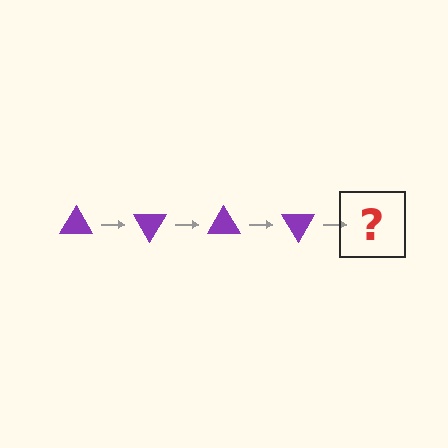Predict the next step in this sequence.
The next step is a purple triangle rotated 240 degrees.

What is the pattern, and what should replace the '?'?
The pattern is that the triangle rotates 60 degrees each step. The '?' should be a purple triangle rotated 240 degrees.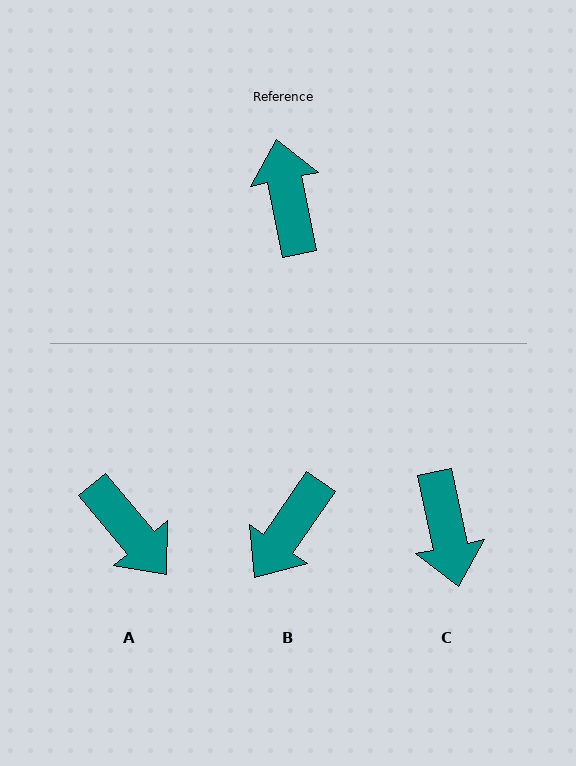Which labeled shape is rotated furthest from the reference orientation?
C, about 180 degrees away.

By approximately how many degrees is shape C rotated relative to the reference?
Approximately 180 degrees clockwise.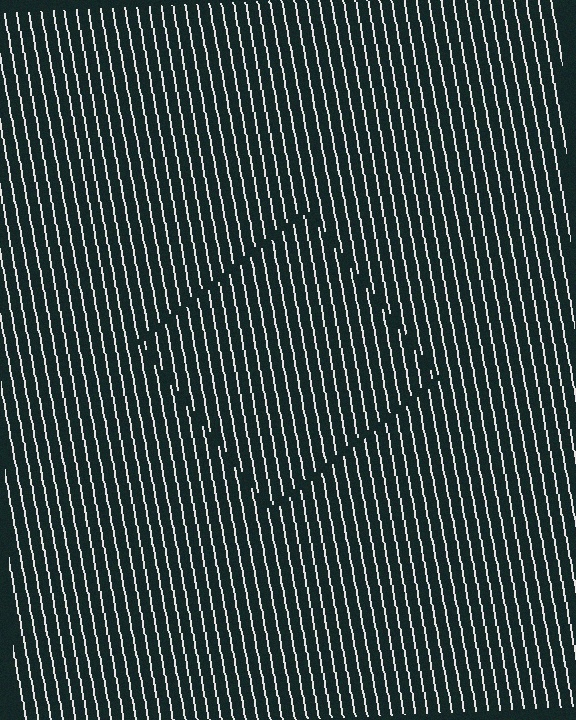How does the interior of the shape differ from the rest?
The interior of the shape contains the same grating, shifted by half a period — the contour is defined by the phase discontinuity where line-ends from the inner and outer gratings abut.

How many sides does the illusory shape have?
4 sides — the line-ends trace a square.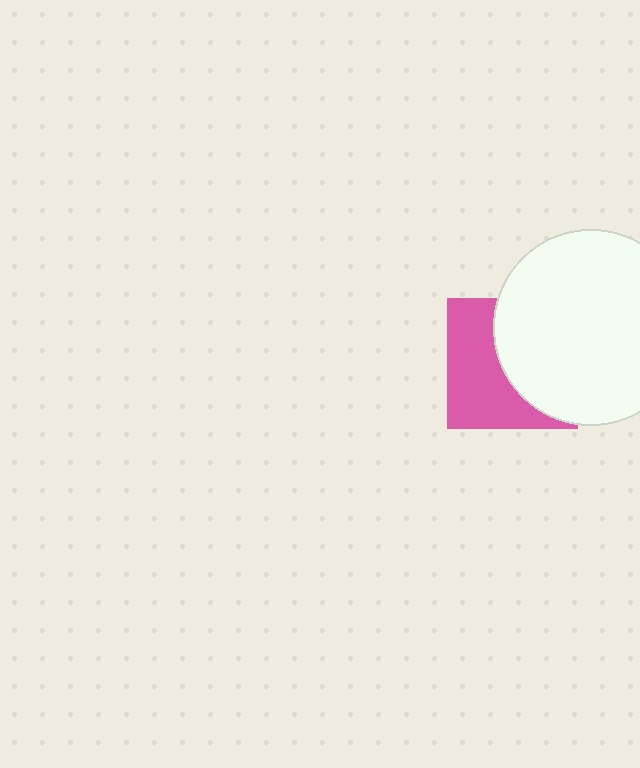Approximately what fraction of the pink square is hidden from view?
Roughly 51% of the pink square is hidden behind the white circle.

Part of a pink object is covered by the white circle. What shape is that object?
It is a square.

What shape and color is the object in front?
The object in front is a white circle.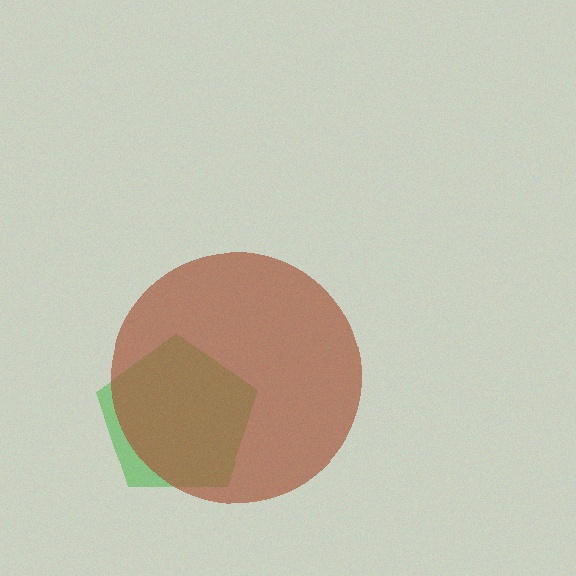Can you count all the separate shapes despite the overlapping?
Yes, there are 2 separate shapes.